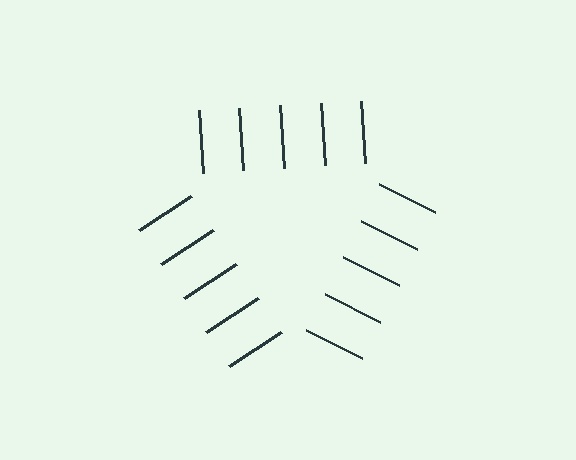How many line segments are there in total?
15 — 5 along each of the 3 edges.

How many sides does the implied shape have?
3 sides — the line-ends trace a triangle.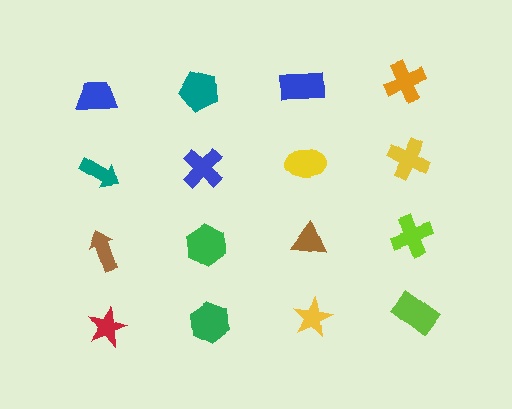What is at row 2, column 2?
A blue cross.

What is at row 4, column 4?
A lime rectangle.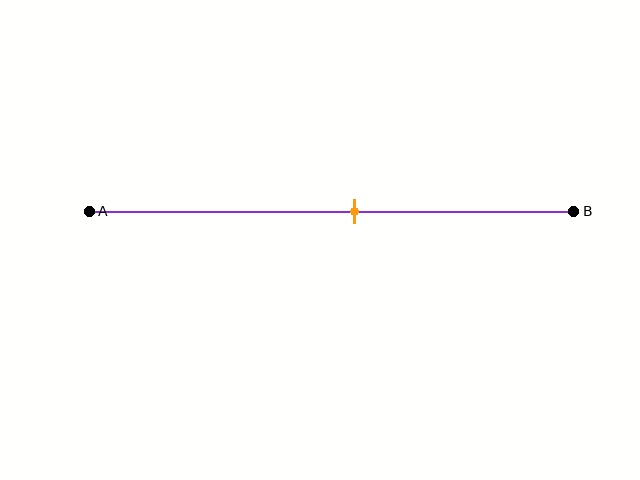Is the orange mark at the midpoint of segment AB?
No, the mark is at about 55% from A, not at the 50% midpoint.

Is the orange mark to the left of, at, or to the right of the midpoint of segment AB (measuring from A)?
The orange mark is to the right of the midpoint of segment AB.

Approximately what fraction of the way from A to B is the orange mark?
The orange mark is approximately 55% of the way from A to B.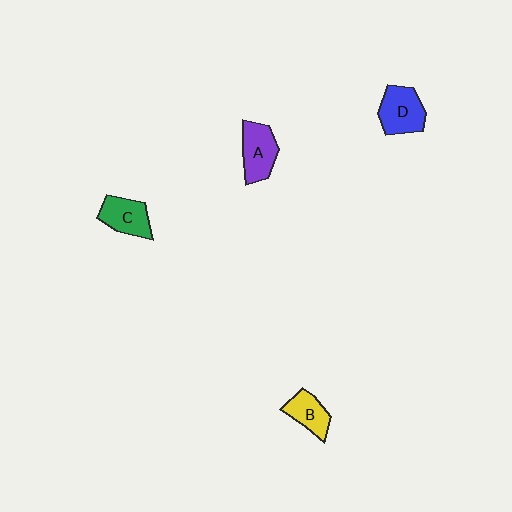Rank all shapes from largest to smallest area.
From largest to smallest: D (blue), A (purple), C (green), B (yellow).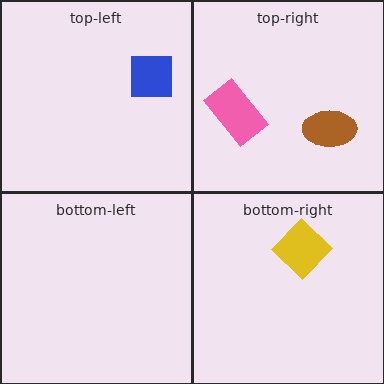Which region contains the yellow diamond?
The bottom-right region.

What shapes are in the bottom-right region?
The yellow diamond.